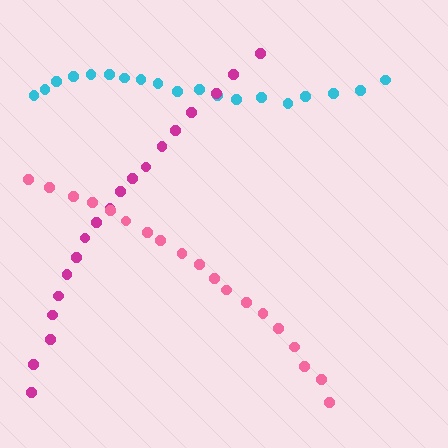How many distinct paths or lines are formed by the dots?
There are 3 distinct paths.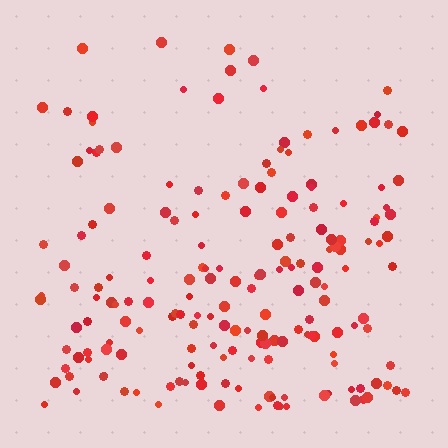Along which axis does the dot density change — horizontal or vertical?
Vertical.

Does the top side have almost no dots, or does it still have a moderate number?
Still a moderate number, just noticeably fewer than the bottom.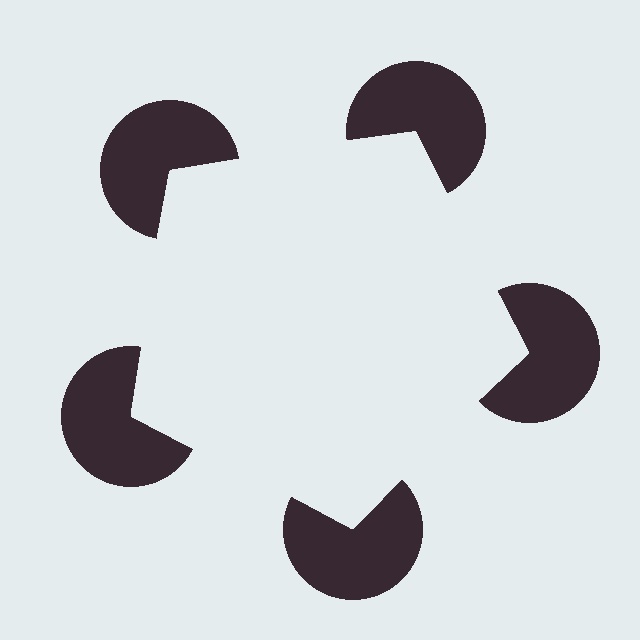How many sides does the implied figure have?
5 sides.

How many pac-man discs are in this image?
There are 5 — one at each vertex of the illusory pentagon.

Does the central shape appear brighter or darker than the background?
It typically appears slightly brighter than the background, even though no actual brightness change is drawn.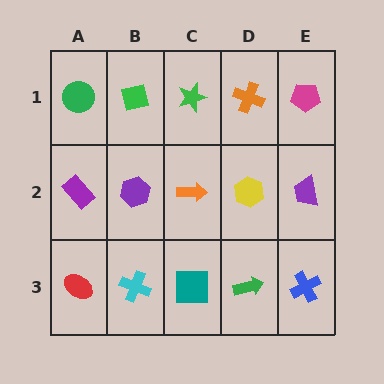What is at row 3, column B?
A cyan cross.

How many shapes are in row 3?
5 shapes.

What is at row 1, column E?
A magenta pentagon.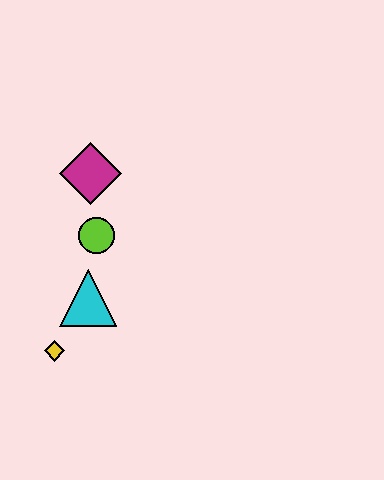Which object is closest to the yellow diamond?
The cyan triangle is closest to the yellow diamond.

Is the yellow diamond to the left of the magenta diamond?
Yes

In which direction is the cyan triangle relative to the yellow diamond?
The cyan triangle is above the yellow diamond.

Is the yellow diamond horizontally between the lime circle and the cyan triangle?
No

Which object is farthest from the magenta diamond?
The yellow diamond is farthest from the magenta diamond.